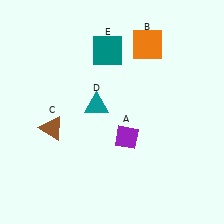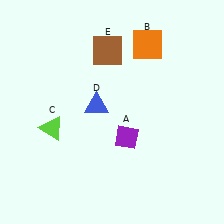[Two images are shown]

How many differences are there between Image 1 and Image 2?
There are 3 differences between the two images.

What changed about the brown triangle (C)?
In Image 1, C is brown. In Image 2, it changed to lime.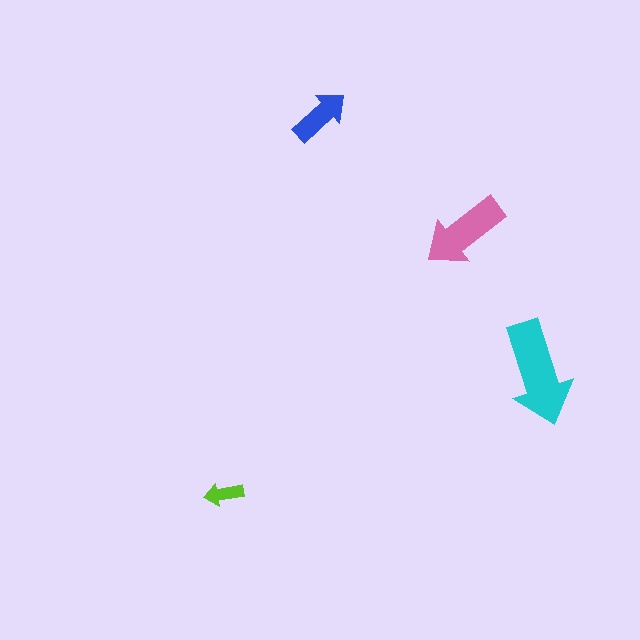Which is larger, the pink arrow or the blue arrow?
The pink one.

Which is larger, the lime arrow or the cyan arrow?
The cyan one.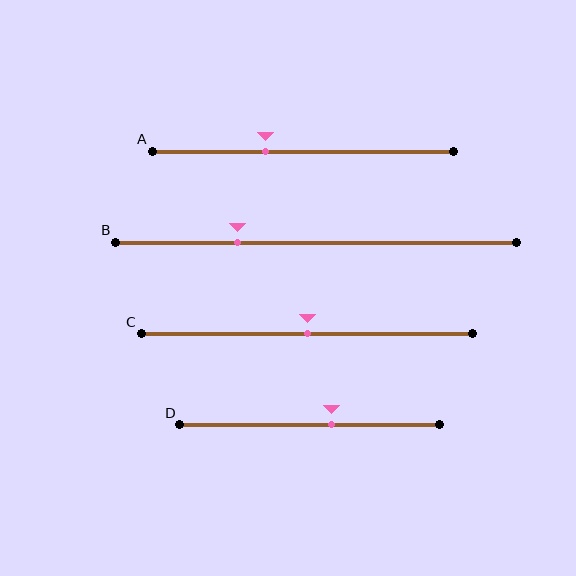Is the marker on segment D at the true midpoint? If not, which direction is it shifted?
No, the marker on segment D is shifted to the right by about 8% of the segment length.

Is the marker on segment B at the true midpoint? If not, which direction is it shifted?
No, the marker on segment B is shifted to the left by about 20% of the segment length.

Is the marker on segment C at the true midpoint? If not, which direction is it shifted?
Yes, the marker on segment C is at the true midpoint.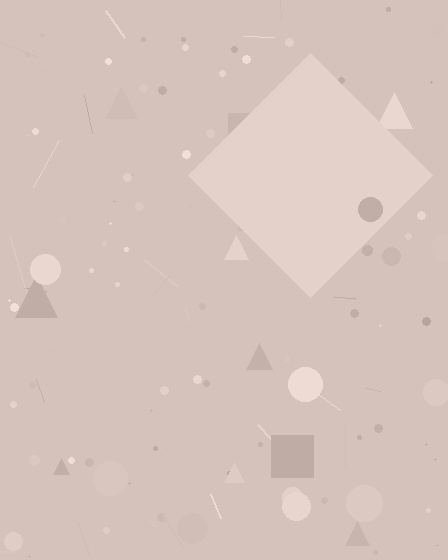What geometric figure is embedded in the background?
A diamond is embedded in the background.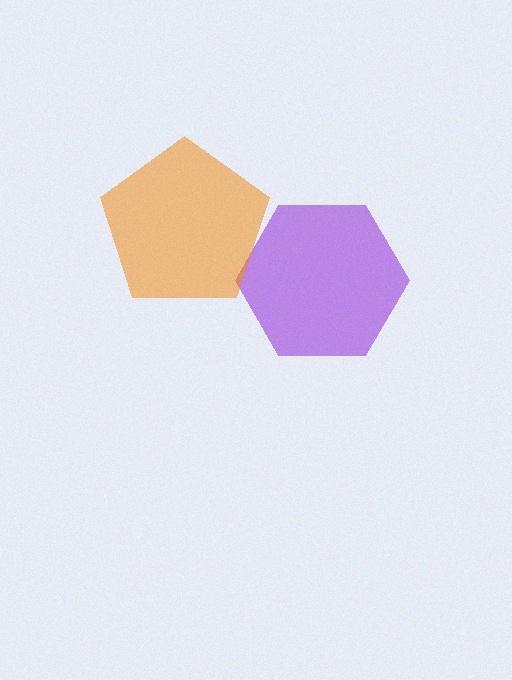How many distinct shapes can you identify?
There are 2 distinct shapes: a purple hexagon, an orange pentagon.